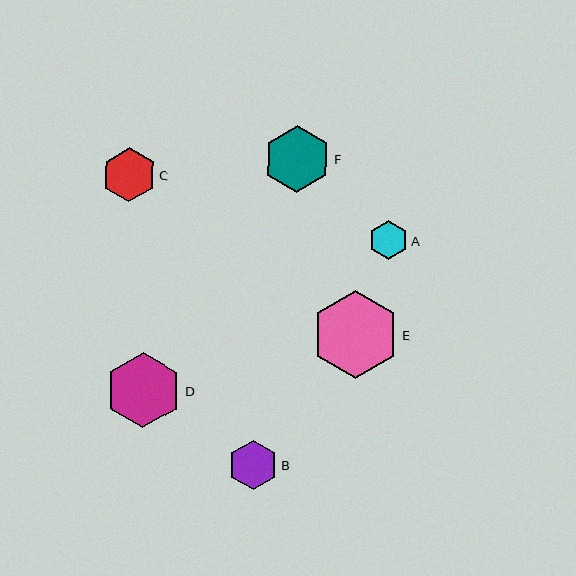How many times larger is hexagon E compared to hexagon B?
Hexagon E is approximately 1.8 times the size of hexagon B.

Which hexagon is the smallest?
Hexagon A is the smallest with a size of approximately 39 pixels.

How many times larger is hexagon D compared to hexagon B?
Hexagon D is approximately 1.5 times the size of hexagon B.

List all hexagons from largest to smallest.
From largest to smallest: E, D, F, C, B, A.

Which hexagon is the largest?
Hexagon E is the largest with a size of approximately 88 pixels.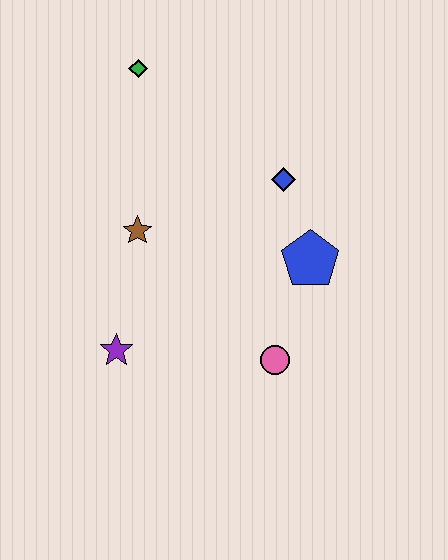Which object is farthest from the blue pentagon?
The green diamond is farthest from the blue pentagon.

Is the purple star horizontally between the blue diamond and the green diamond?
No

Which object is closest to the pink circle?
The blue pentagon is closest to the pink circle.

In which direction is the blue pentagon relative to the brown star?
The blue pentagon is to the right of the brown star.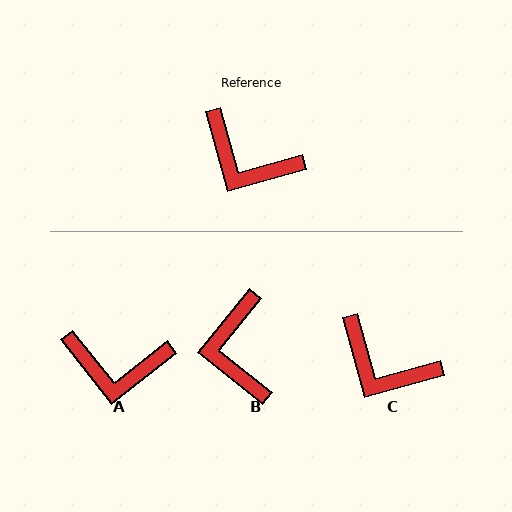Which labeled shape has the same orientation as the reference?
C.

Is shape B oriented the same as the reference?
No, it is off by about 54 degrees.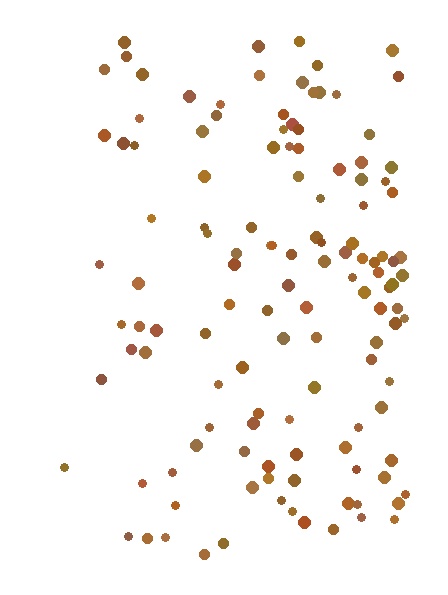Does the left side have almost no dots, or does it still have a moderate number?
Still a moderate number, just noticeably fewer than the right.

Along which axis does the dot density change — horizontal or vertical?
Horizontal.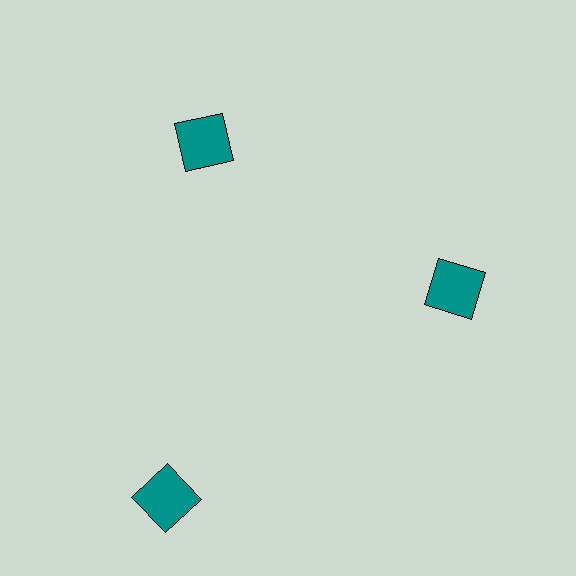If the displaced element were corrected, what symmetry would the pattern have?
It would have 3-fold rotational symmetry — the pattern would map onto itself every 120 degrees.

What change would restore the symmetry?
The symmetry would be restored by moving it inward, back onto the ring so that all 3 squares sit at equal angles and equal distance from the center.